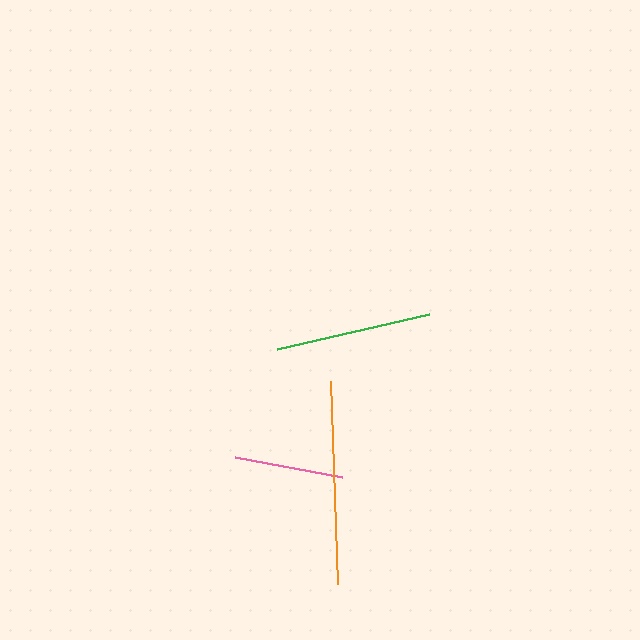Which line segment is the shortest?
The pink line is the shortest at approximately 109 pixels.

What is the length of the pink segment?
The pink segment is approximately 109 pixels long.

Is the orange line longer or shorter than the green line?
The orange line is longer than the green line.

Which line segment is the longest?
The orange line is the longest at approximately 203 pixels.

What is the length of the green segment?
The green segment is approximately 156 pixels long.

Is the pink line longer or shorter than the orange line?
The orange line is longer than the pink line.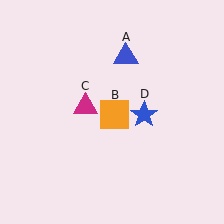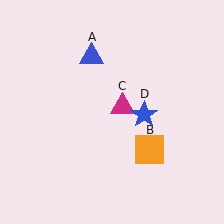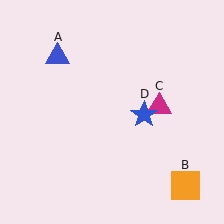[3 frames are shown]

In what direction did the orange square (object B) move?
The orange square (object B) moved down and to the right.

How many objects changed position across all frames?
3 objects changed position: blue triangle (object A), orange square (object B), magenta triangle (object C).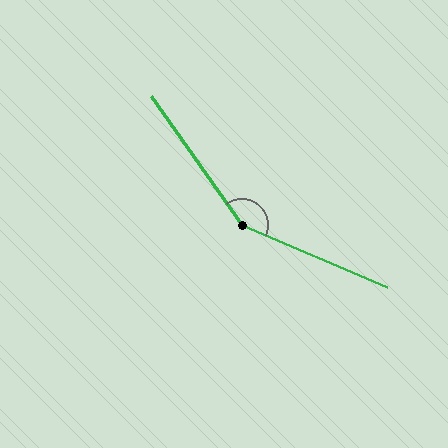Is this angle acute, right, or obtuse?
It is obtuse.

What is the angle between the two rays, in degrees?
Approximately 148 degrees.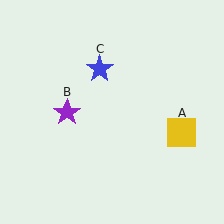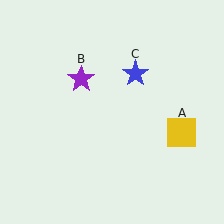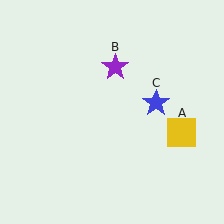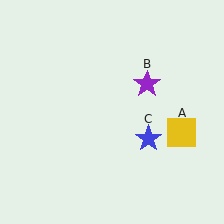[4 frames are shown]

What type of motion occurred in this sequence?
The purple star (object B), blue star (object C) rotated clockwise around the center of the scene.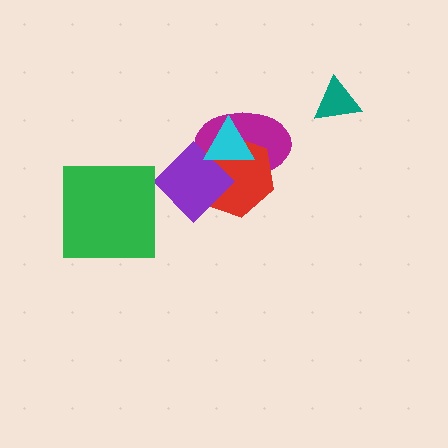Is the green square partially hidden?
No, no other shape covers it.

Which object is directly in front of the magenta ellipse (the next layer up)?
The red hexagon is directly in front of the magenta ellipse.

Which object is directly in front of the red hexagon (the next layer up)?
The purple diamond is directly in front of the red hexagon.